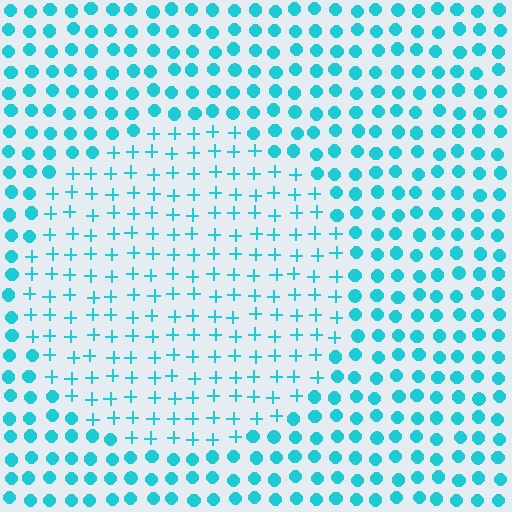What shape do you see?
I see a circle.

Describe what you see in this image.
The image is filled with small cyan elements arranged in a uniform grid. A circle-shaped region contains plus signs, while the surrounding area contains circles. The boundary is defined purely by the change in element shape.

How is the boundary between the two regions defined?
The boundary is defined by a change in element shape: plus signs inside vs. circles outside. All elements share the same color and spacing.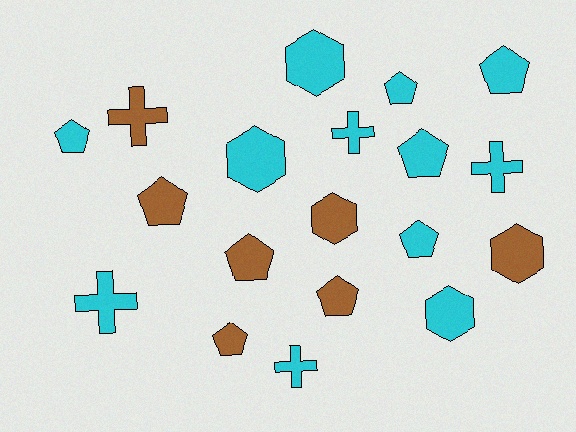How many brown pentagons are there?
There are 4 brown pentagons.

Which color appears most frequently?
Cyan, with 12 objects.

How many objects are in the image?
There are 19 objects.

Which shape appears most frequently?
Pentagon, with 9 objects.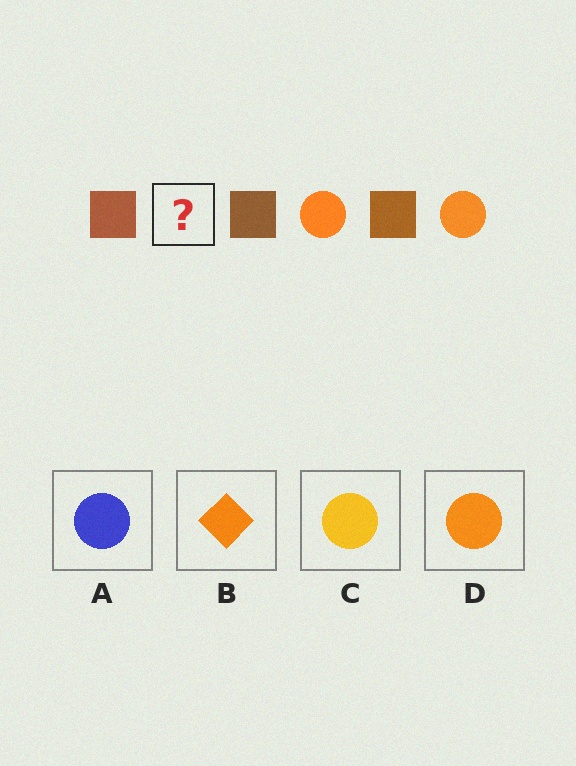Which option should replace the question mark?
Option D.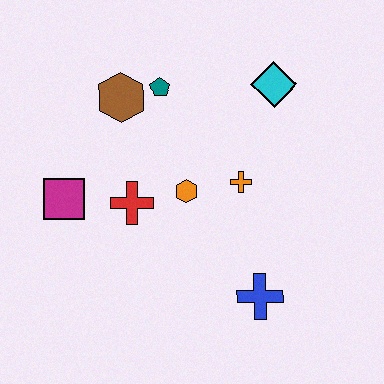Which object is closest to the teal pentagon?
The brown hexagon is closest to the teal pentagon.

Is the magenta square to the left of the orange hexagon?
Yes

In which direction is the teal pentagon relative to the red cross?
The teal pentagon is above the red cross.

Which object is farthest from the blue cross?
The brown hexagon is farthest from the blue cross.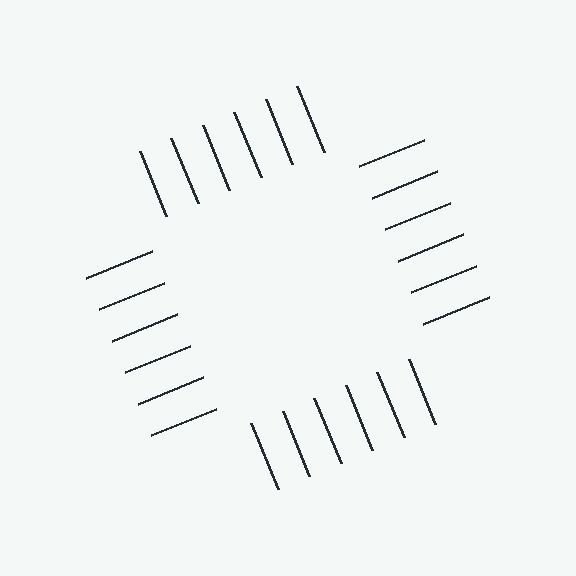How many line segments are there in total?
24 — 6 along each of the 4 edges.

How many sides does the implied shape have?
4 sides — the line-ends trace a square.